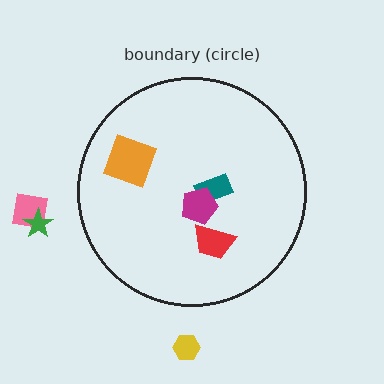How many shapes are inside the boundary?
4 inside, 3 outside.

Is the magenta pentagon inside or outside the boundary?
Inside.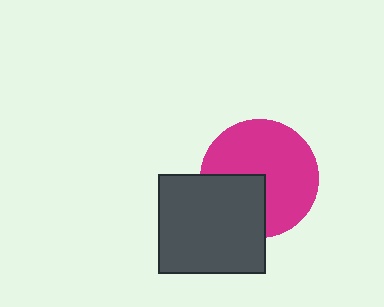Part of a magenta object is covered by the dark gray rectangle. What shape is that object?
It is a circle.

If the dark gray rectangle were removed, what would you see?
You would see the complete magenta circle.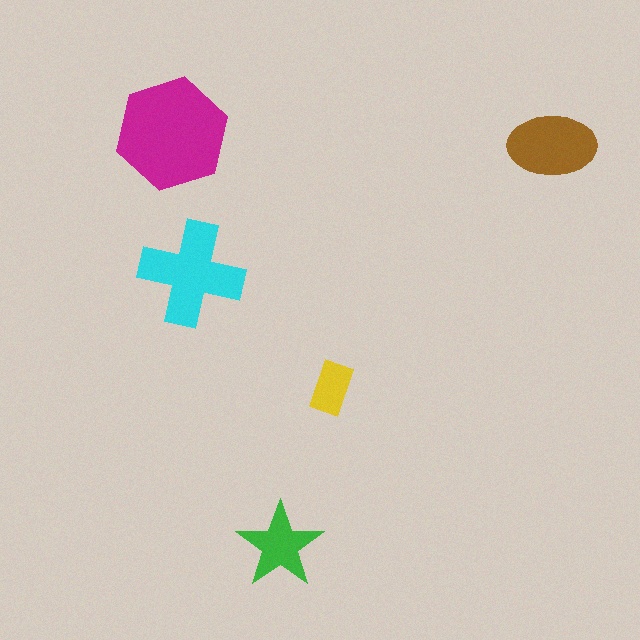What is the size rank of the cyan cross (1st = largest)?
2nd.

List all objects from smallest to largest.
The yellow rectangle, the green star, the brown ellipse, the cyan cross, the magenta hexagon.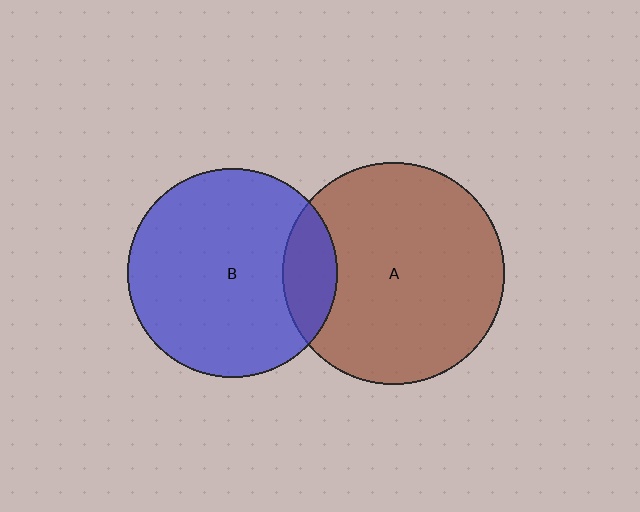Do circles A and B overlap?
Yes.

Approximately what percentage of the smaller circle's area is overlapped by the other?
Approximately 15%.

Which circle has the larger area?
Circle A (brown).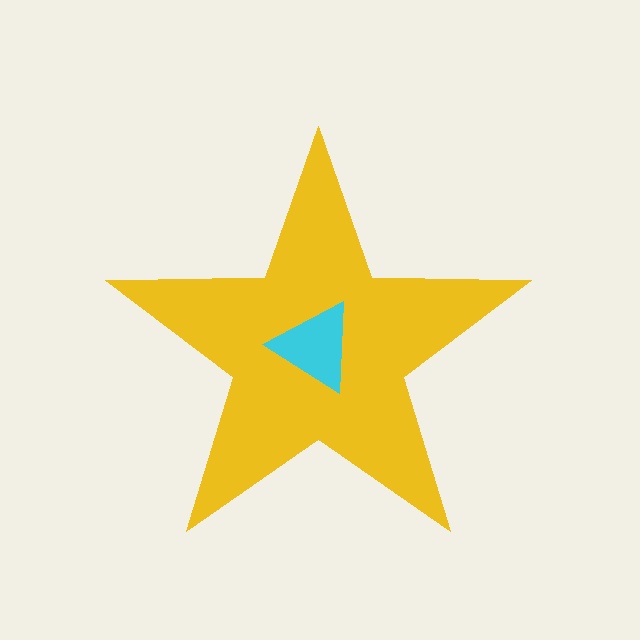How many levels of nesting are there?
2.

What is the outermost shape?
The yellow star.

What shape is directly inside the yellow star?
The cyan triangle.